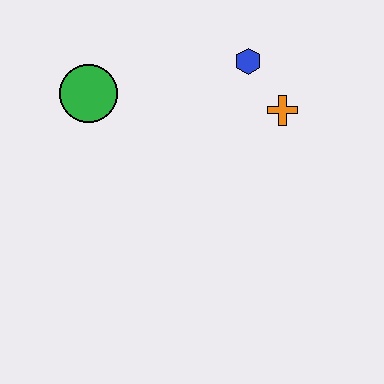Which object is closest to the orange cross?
The blue hexagon is closest to the orange cross.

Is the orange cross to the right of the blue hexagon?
Yes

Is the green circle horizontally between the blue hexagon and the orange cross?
No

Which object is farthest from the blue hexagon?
The green circle is farthest from the blue hexagon.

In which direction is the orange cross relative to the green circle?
The orange cross is to the right of the green circle.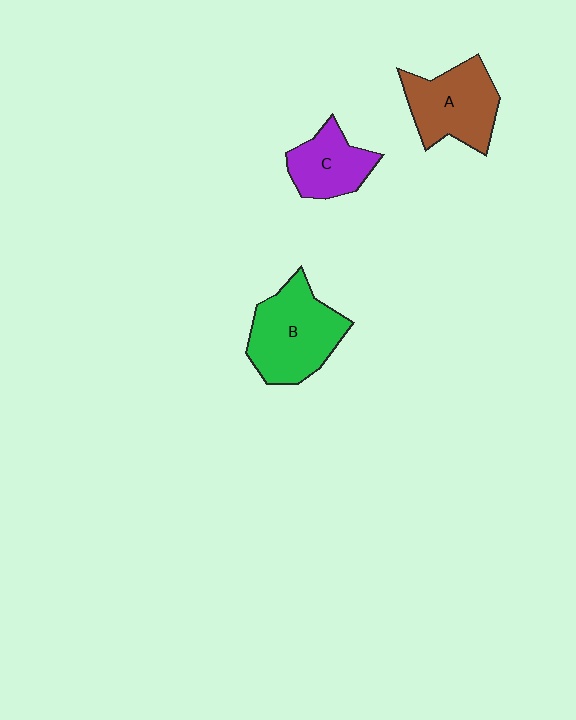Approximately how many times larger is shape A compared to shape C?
Approximately 1.4 times.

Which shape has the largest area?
Shape B (green).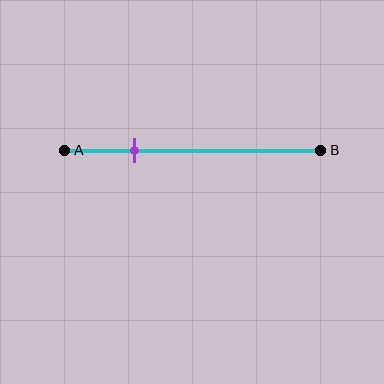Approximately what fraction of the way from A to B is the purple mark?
The purple mark is approximately 25% of the way from A to B.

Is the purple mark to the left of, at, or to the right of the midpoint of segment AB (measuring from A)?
The purple mark is to the left of the midpoint of segment AB.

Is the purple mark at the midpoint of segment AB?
No, the mark is at about 25% from A, not at the 50% midpoint.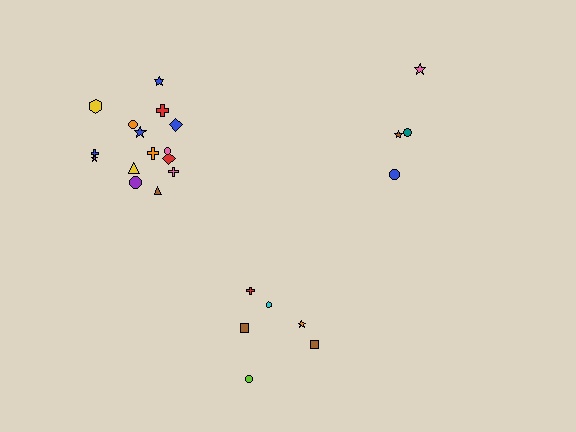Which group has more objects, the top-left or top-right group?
The top-left group.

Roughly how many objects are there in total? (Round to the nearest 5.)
Roughly 25 objects in total.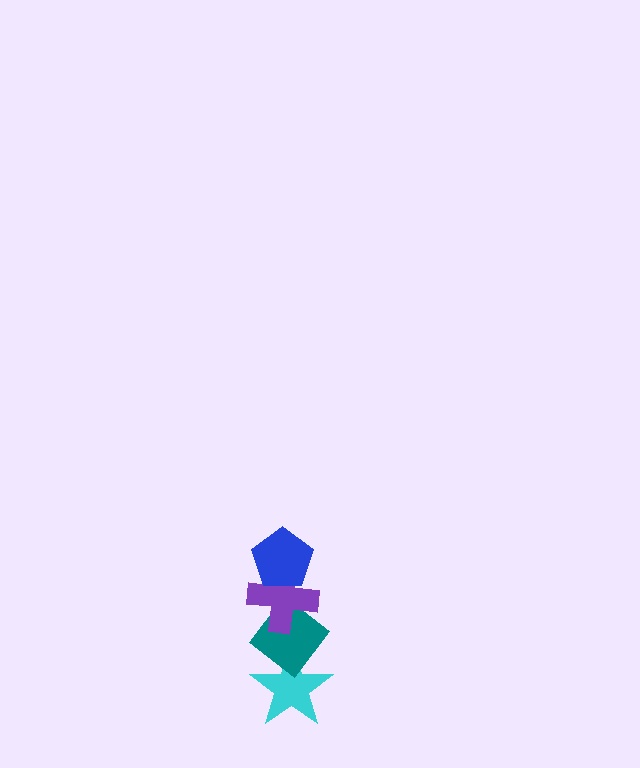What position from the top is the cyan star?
The cyan star is 4th from the top.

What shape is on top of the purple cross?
The blue pentagon is on top of the purple cross.